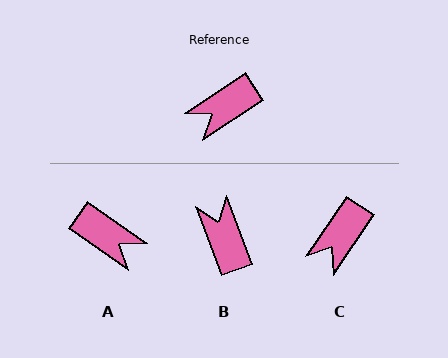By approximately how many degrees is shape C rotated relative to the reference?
Approximately 22 degrees counter-clockwise.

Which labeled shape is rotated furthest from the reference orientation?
A, about 111 degrees away.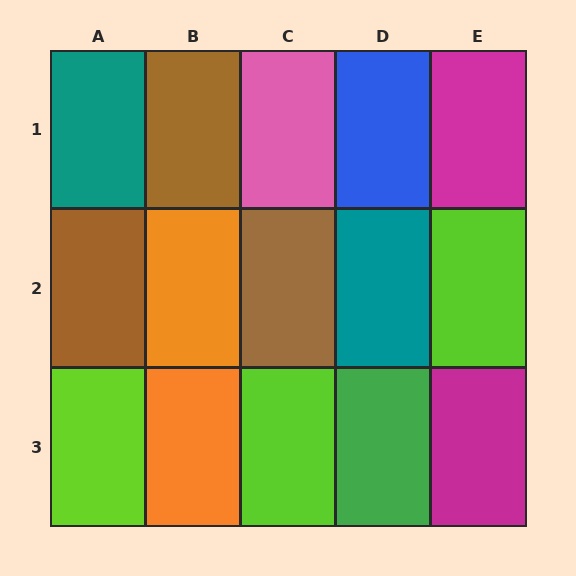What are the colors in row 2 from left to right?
Brown, orange, brown, teal, lime.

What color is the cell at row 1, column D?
Blue.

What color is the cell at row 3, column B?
Orange.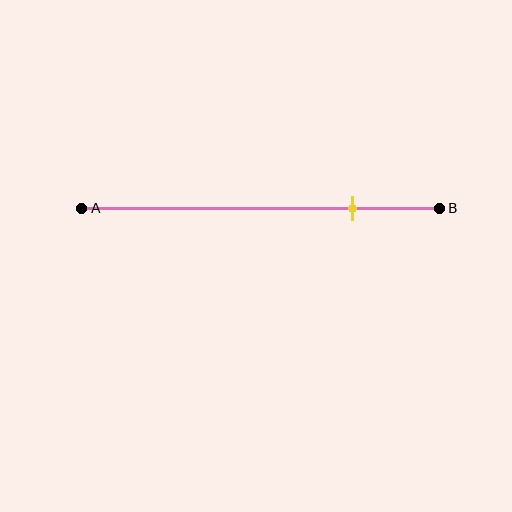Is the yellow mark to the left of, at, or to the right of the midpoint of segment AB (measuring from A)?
The yellow mark is to the right of the midpoint of segment AB.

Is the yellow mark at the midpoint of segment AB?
No, the mark is at about 75% from A, not at the 50% midpoint.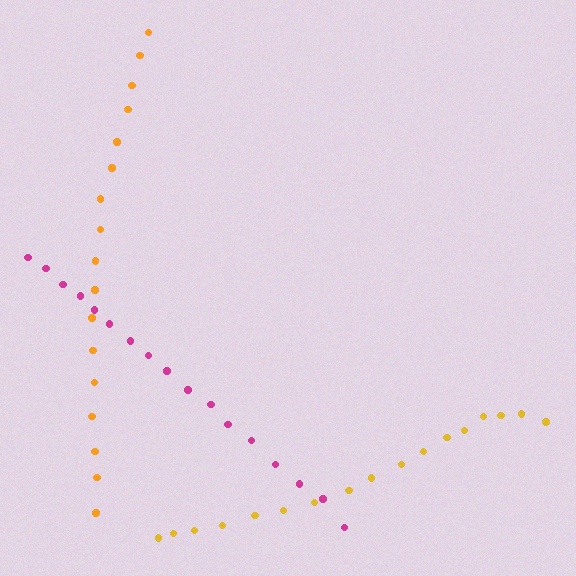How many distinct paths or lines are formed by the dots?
There are 3 distinct paths.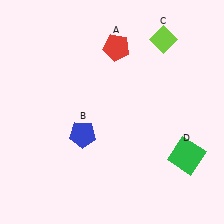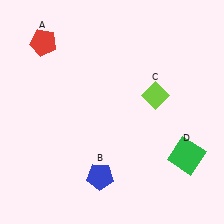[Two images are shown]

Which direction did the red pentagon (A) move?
The red pentagon (A) moved left.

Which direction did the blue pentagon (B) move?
The blue pentagon (B) moved down.